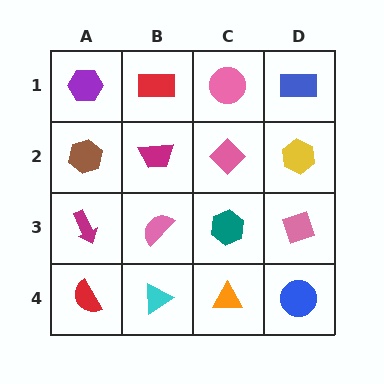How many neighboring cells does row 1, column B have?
3.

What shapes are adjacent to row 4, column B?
A pink semicircle (row 3, column B), a red semicircle (row 4, column A), an orange triangle (row 4, column C).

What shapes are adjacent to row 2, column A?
A purple hexagon (row 1, column A), a magenta arrow (row 3, column A), a magenta trapezoid (row 2, column B).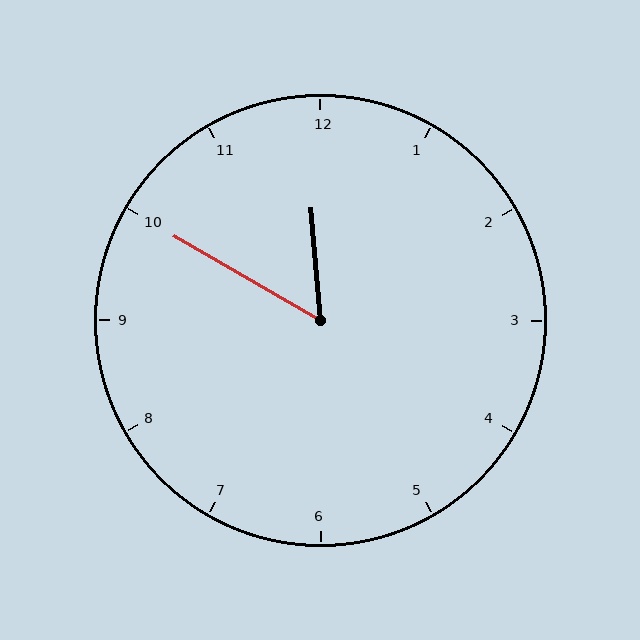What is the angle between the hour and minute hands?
Approximately 55 degrees.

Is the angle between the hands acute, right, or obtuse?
It is acute.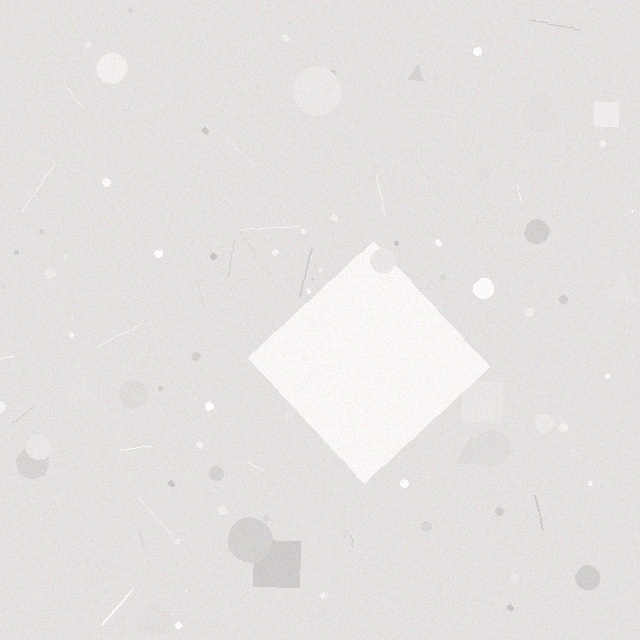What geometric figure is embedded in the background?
A diamond is embedded in the background.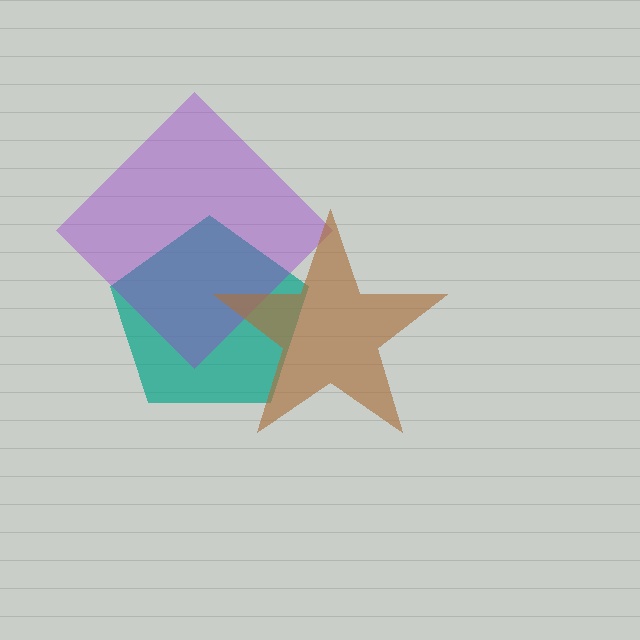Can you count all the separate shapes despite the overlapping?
Yes, there are 3 separate shapes.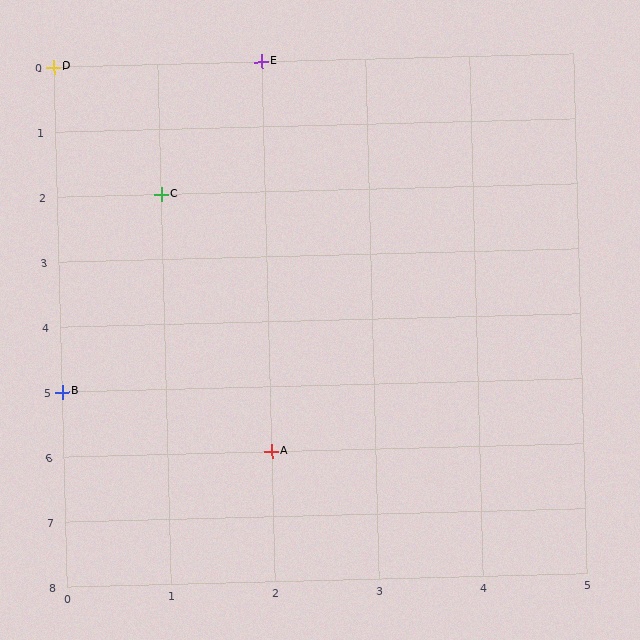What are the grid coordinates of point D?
Point D is at grid coordinates (0, 0).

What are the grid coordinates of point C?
Point C is at grid coordinates (1, 2).